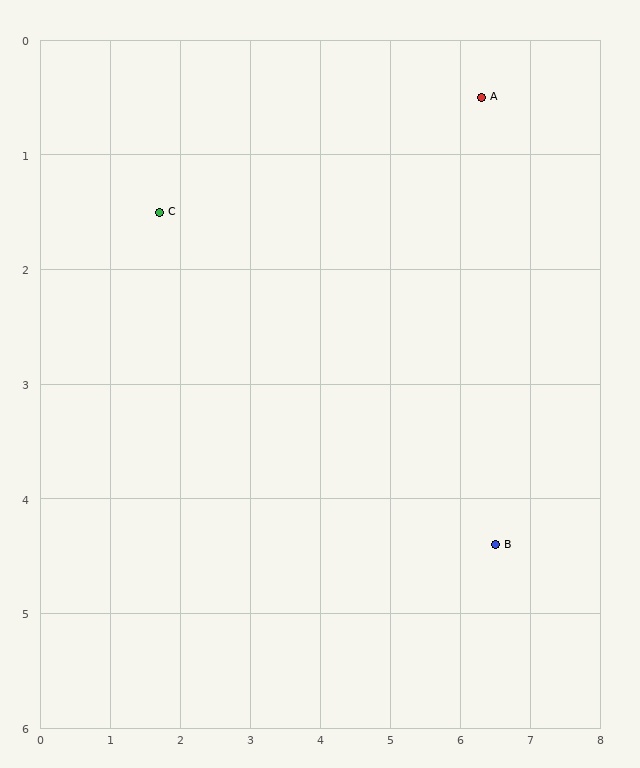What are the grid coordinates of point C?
Point C is at approximately (1.7, 1.5).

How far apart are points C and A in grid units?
Points C and A are about 4.7 grid units apart.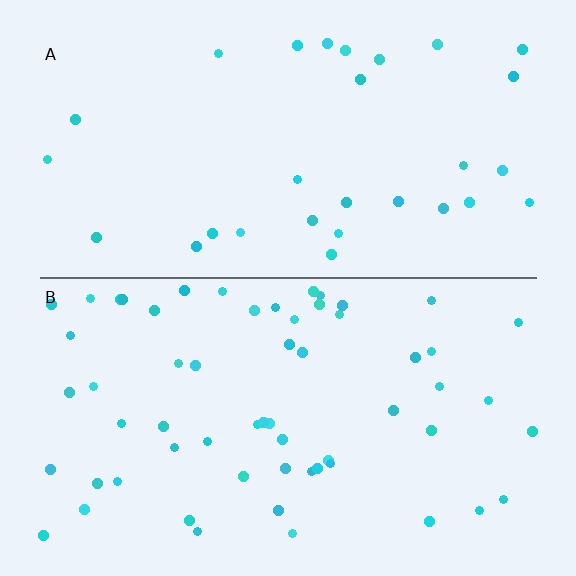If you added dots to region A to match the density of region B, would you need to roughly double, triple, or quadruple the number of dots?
Approximately double.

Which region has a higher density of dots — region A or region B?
B (the bottom).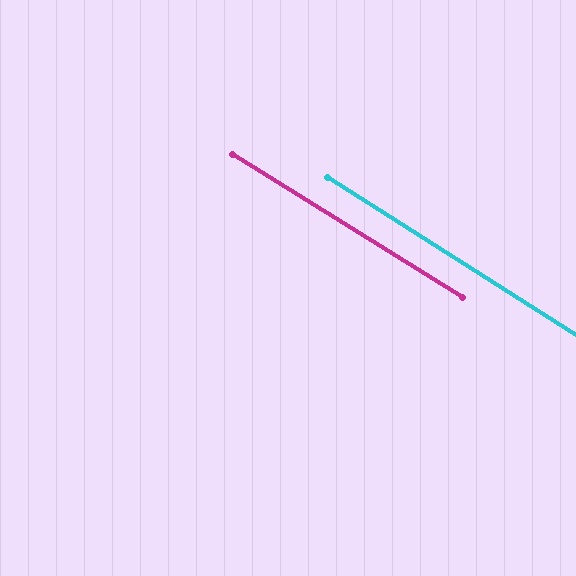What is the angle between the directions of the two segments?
Approximately 1 degree.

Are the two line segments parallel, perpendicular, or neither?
Parallel — their directions differ by only 0.7°.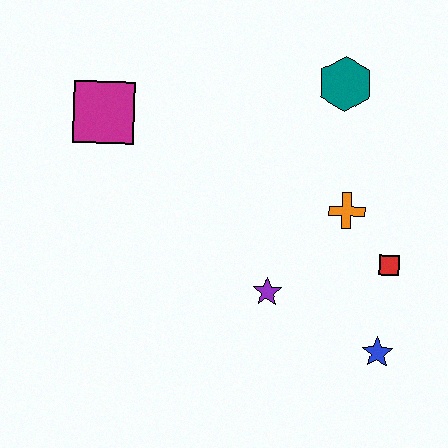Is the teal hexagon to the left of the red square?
Yes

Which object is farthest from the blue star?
The magenta square is farthest from the blue star.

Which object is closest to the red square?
The orange cross is closest to the red square.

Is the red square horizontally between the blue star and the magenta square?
No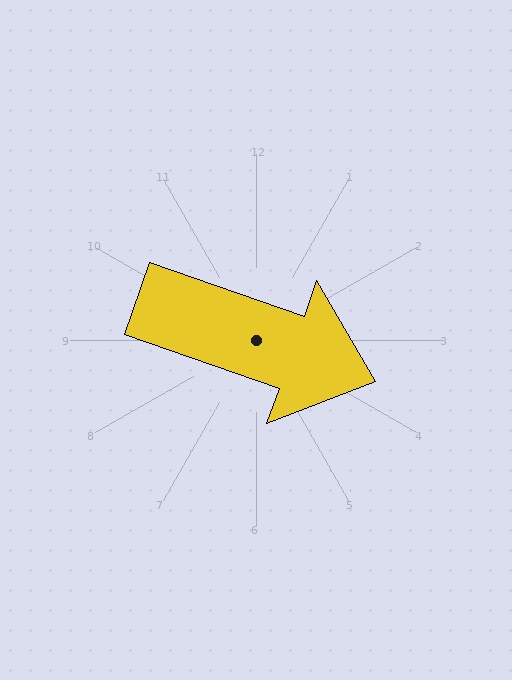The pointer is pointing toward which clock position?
Roughly 4 o'clock.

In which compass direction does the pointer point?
East.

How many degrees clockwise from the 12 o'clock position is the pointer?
Approximately 109 degrees.